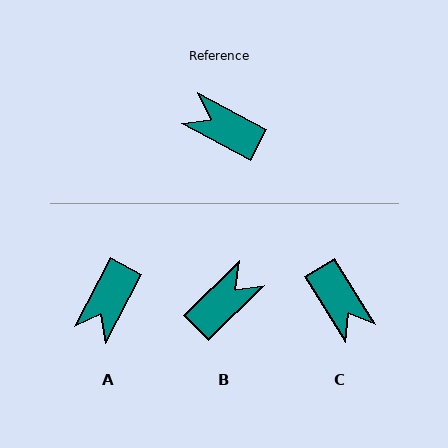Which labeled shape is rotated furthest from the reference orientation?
C, about 150 degrees away.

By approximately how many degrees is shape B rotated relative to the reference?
Approximately 108 degrees clockwise.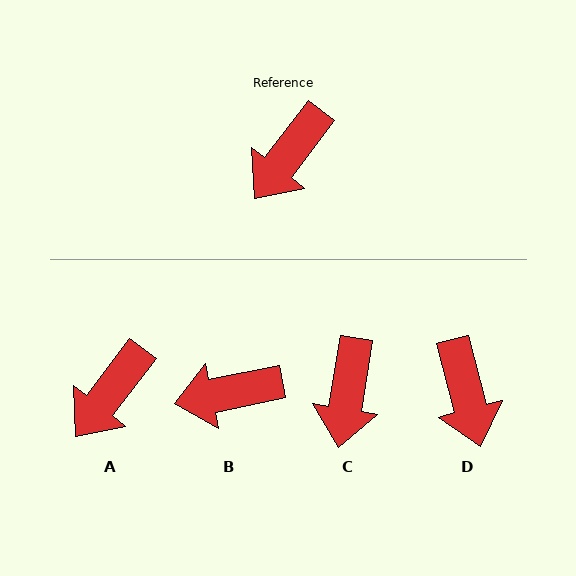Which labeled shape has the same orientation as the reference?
A.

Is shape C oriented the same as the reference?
No, it is off by about 28 degrees.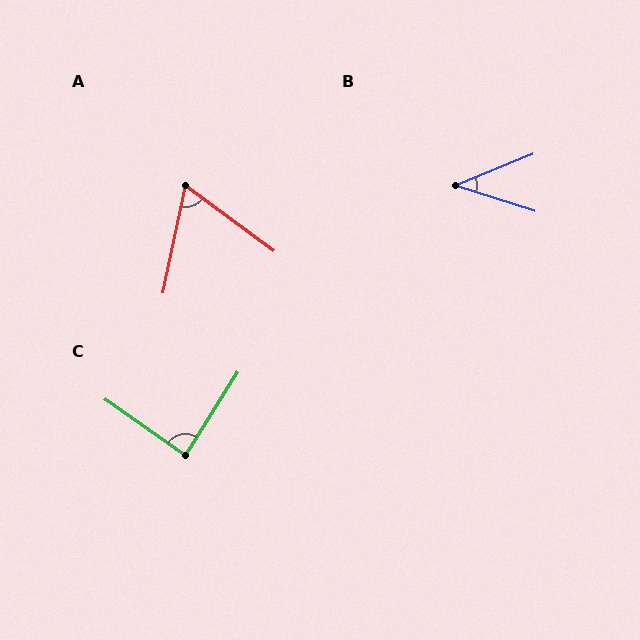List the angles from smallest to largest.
B (39°), A (65°), C (87°).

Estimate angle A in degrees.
Approximately 65 degrees.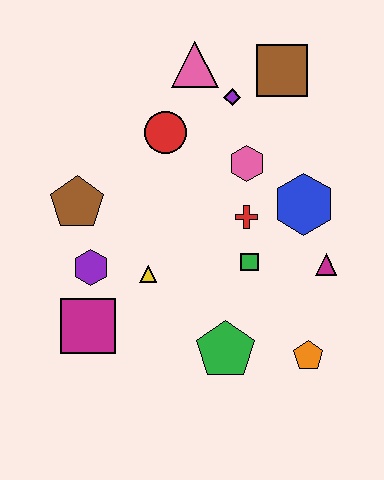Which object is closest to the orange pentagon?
The green pentagon is closest to the orange pentagon.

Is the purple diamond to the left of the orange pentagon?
Yes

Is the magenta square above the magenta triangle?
No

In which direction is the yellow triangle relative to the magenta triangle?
The yellow triangle is to the left of the magenta triangle.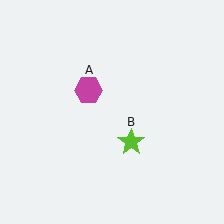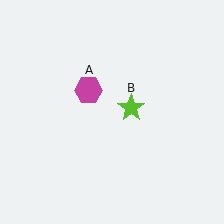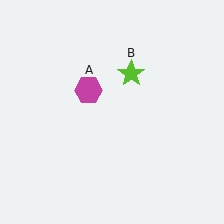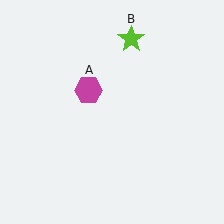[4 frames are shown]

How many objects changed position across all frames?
1 object changed position: lime star (object B).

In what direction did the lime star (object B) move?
The lime star (object B) moved up.